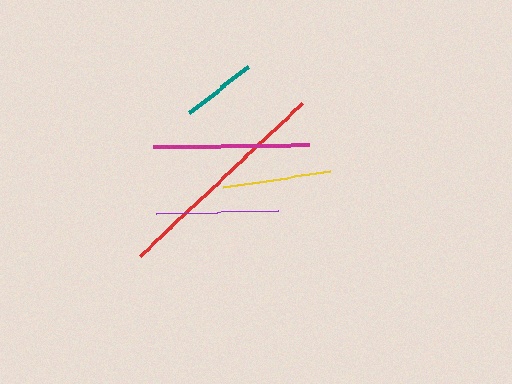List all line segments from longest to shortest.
From longest to shortest: red, magenta, purple, yellow, teal.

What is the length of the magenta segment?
The magenta segment is approximately 157 pixels long.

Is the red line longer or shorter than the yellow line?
The red line is longer than the yellow line.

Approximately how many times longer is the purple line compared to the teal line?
The purple line is approximately 1.6 times the length of the teal line.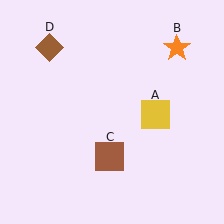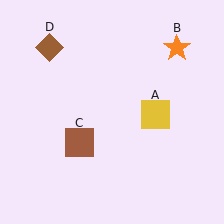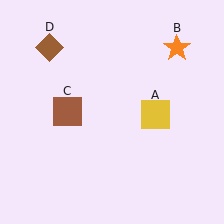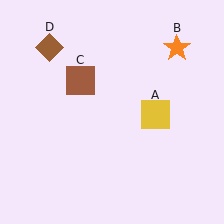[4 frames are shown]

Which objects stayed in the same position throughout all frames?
Yellow square (object A) and orange star (object B) and brown diamond (object D) remained stationary.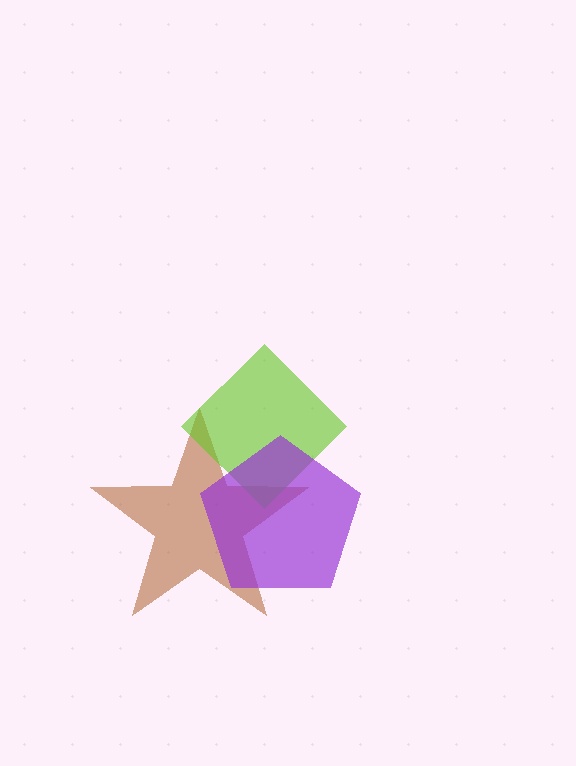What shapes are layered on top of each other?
The layered shapes are: a brown star, a lime diamond, a purple pentagon.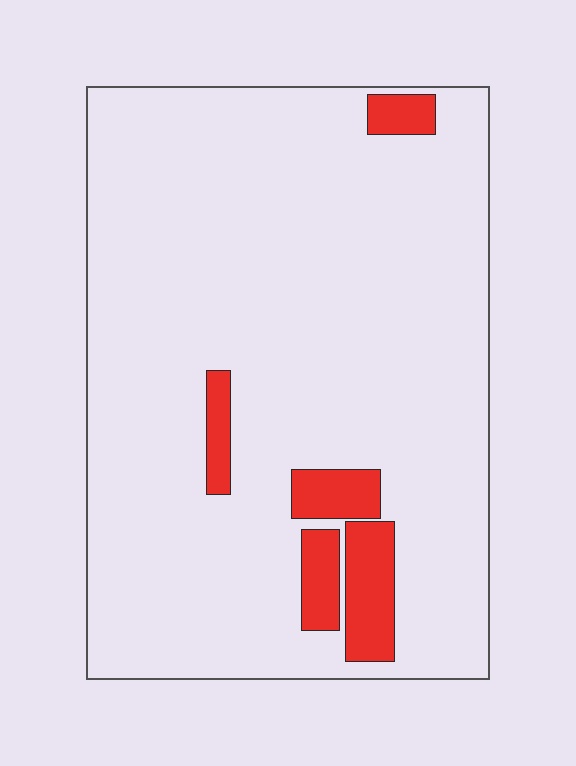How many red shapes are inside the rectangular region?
5.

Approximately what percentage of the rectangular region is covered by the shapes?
Approximately 10%.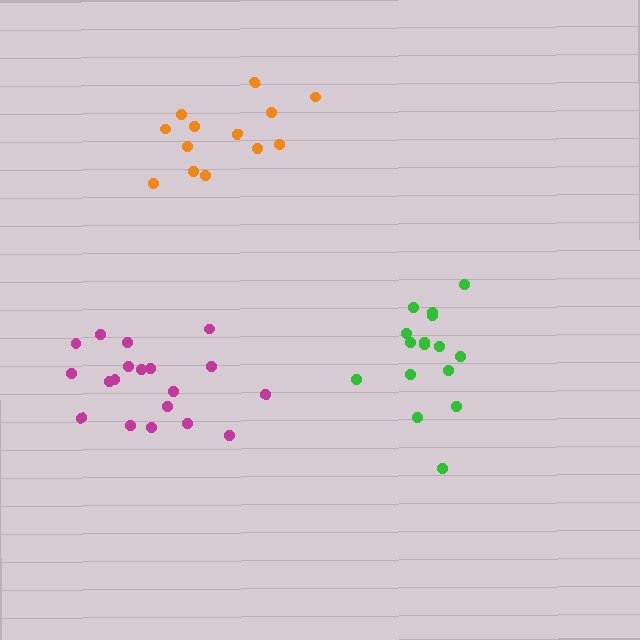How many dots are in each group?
Group 1: 13 dots, Group 2: 17 dots, Group 3: 19 dots (49 total).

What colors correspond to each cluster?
The clusters are colored: orange, green, magenta.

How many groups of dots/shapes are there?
There are 3 groups.